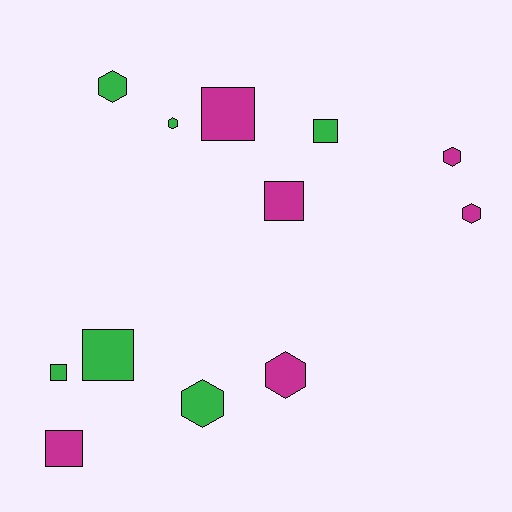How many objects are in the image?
There are 12 objects.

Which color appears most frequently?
Magenta, with 6 objects.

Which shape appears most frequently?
Hexagon, with 6 objects.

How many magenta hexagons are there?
There are 3 magenta hexagons.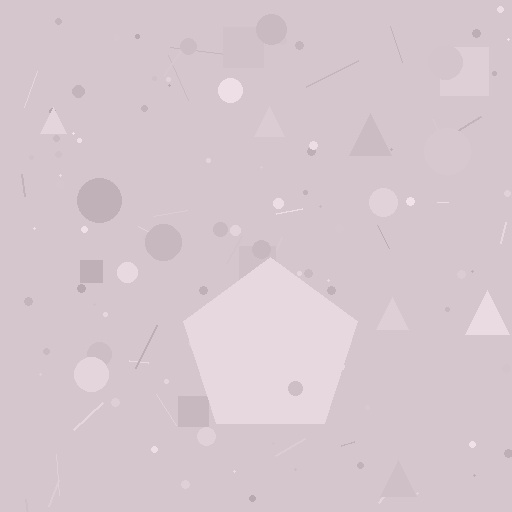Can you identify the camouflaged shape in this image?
The camouflaged shape is a pentagon.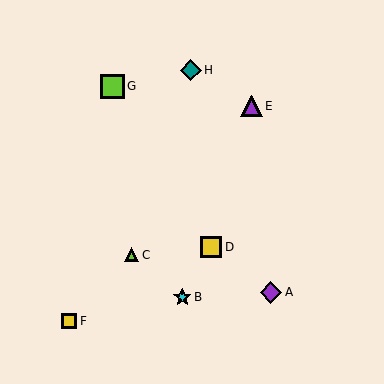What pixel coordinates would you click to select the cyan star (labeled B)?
Click at (182, 297) to select the cyan star B.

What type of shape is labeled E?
Shape E is a purple triangle.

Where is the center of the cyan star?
The center of the cyan star is at (182, 297).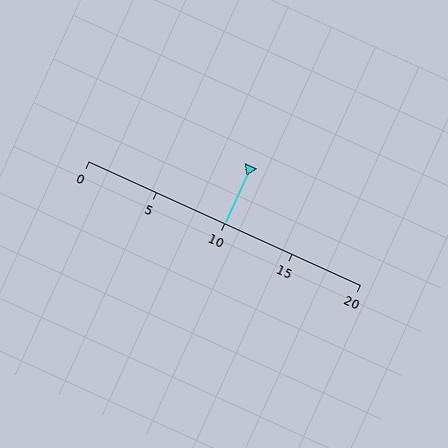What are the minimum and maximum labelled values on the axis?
The axis runs from 0 to 20.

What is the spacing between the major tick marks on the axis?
The major ticks are spaced 5 apart.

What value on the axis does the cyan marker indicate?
The marker indicates approximately 10.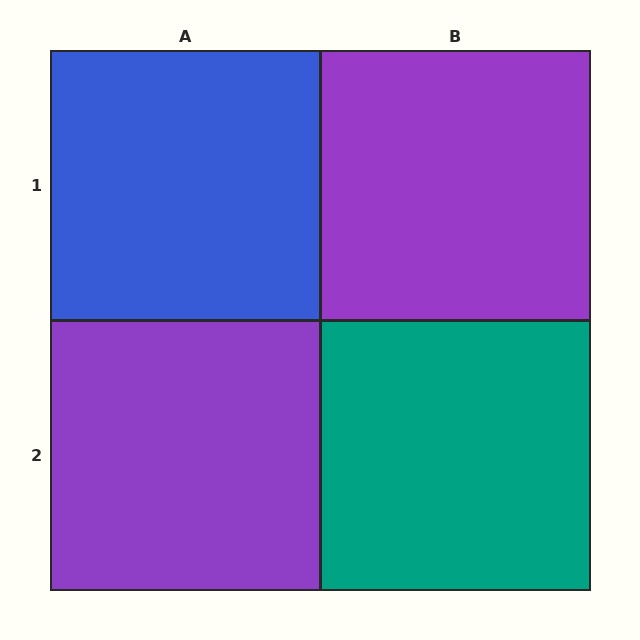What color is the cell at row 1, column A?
Blue.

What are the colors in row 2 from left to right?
Purple, teal.